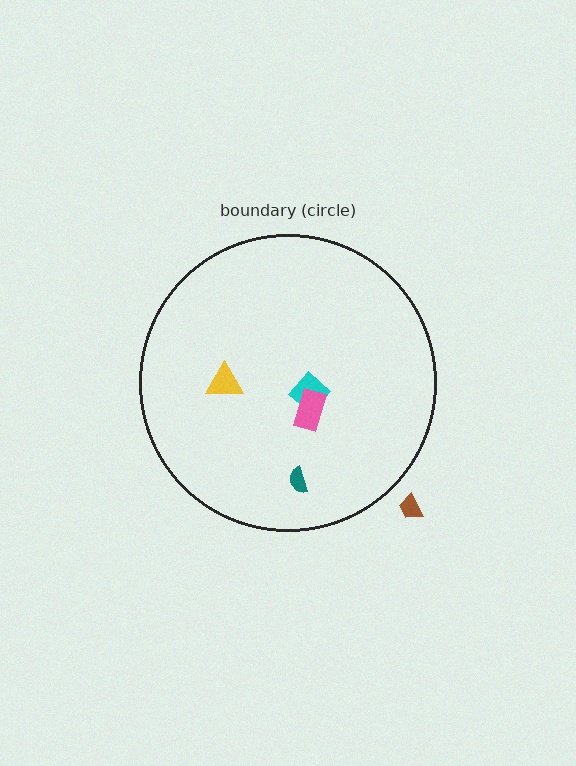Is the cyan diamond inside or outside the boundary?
Inside.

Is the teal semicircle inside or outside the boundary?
Inside.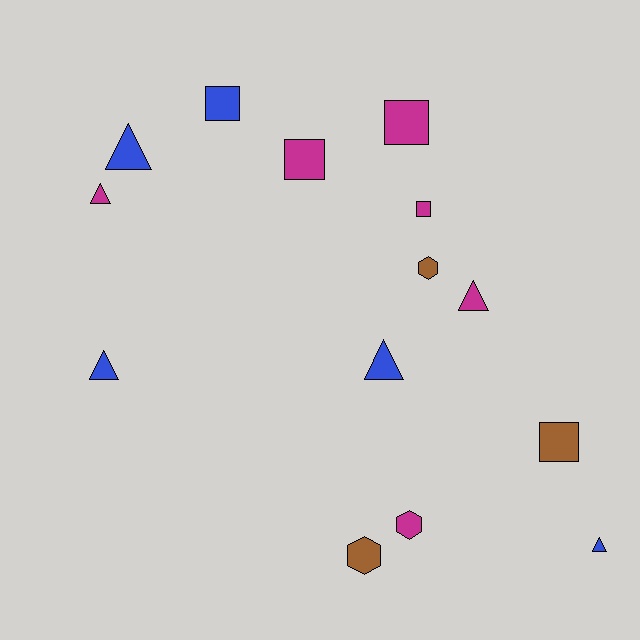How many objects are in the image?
There are 14 objects.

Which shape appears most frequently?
Triangle, with 6 objects.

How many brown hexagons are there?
There are 2 brown hexagons.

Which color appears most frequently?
Magenta, with 6 objects.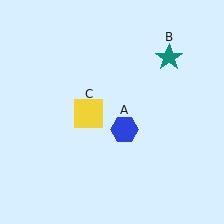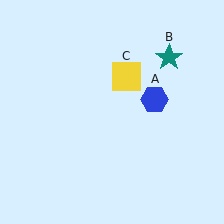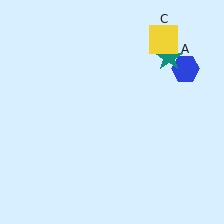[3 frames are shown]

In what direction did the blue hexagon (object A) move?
The blue hexagon (object A) moved up and to the right.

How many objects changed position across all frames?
2 objects changed position: blue hexagon (object A), yellow square (object C).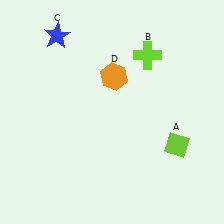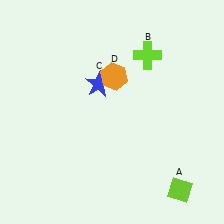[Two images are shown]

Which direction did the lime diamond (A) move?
The lime diamond (A) moved down.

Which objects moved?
The objects that moved are: the lime diamond (A), the blue star (C).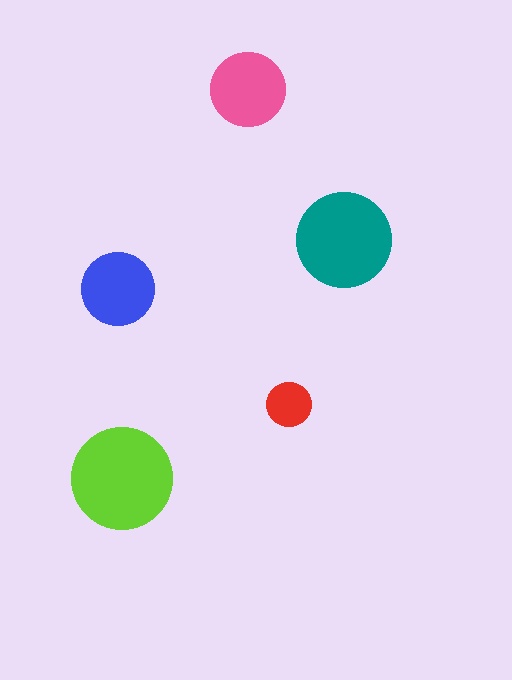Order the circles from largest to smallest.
the lime one, the teal one, the pink one, the blue one, the red one.